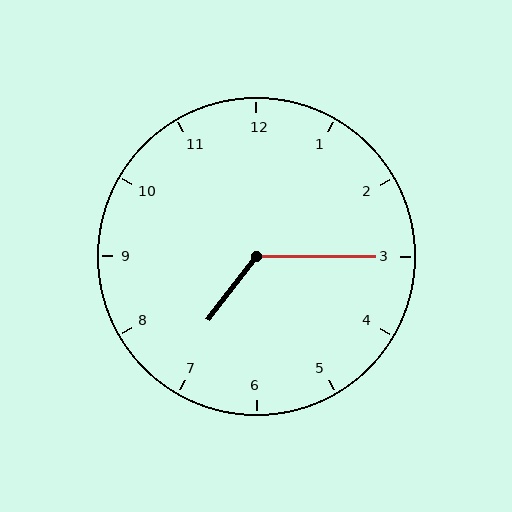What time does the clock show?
7:15.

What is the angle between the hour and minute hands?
Approximately 128 degrees.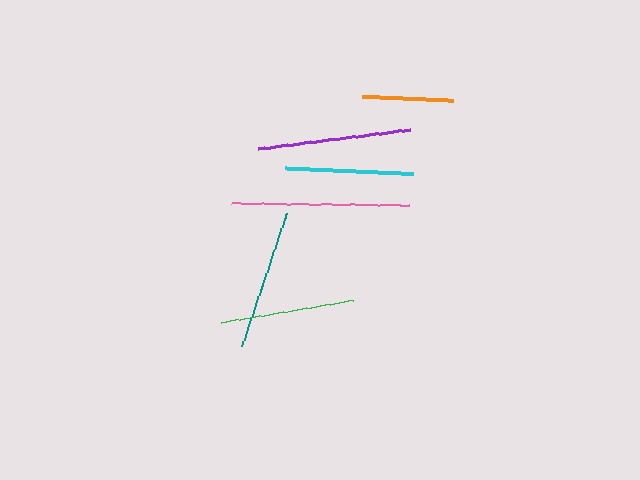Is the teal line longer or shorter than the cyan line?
The teal line is longer than the cyan line.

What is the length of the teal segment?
The teal segment is approximately 141 pixels long.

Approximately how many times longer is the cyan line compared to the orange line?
The cyan line is approximately 1.4 times the length of the orange line.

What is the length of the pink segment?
The pink segment is approximately 177 pixels long.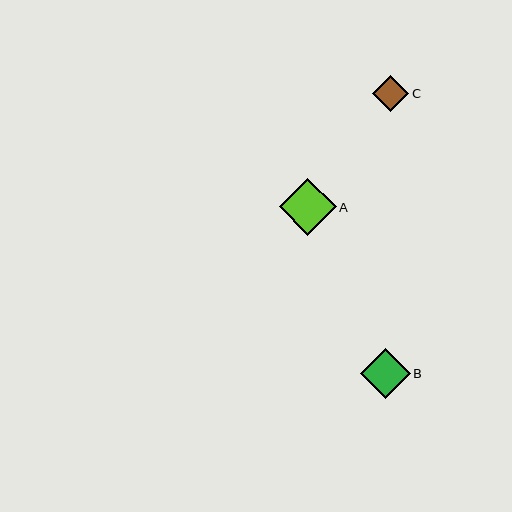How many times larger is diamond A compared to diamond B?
Diamond A is approximately 1.1 times the size of diamond B.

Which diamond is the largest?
Diamond A is the largest with a size of approximately 57 pixels.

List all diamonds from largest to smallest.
From largest to smallest: A, B, C.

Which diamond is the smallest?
Diamond C is the smallest with a size of approximately 37 pixels.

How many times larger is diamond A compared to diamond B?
Diamond A is approximately 1.1 times the size of diamond B.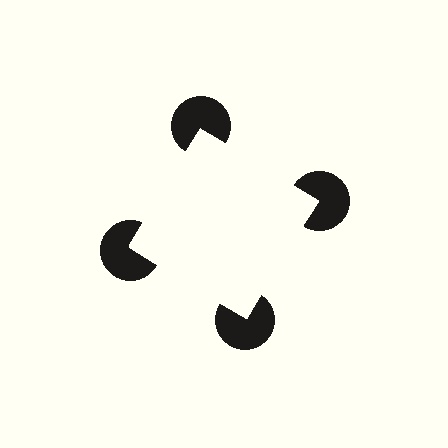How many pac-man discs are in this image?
There are 4 — one at each vertex of the illusory square.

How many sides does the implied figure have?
4 sides.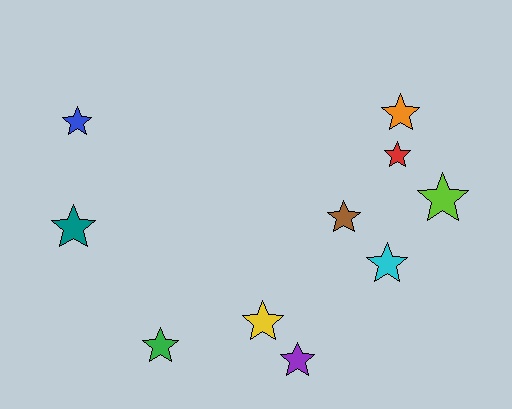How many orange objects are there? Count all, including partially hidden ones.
There is 1 orange object.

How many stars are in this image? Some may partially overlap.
There are 10 stars.